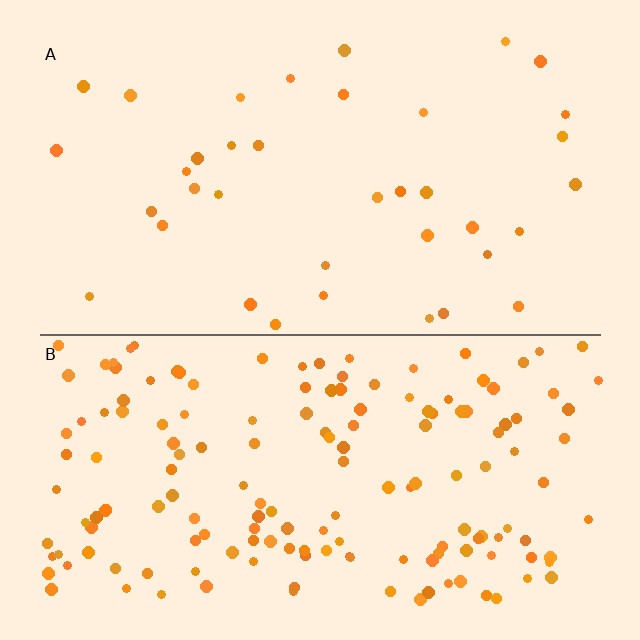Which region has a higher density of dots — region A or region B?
B (the bottom).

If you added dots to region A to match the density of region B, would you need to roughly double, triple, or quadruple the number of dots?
Approximately quadruple.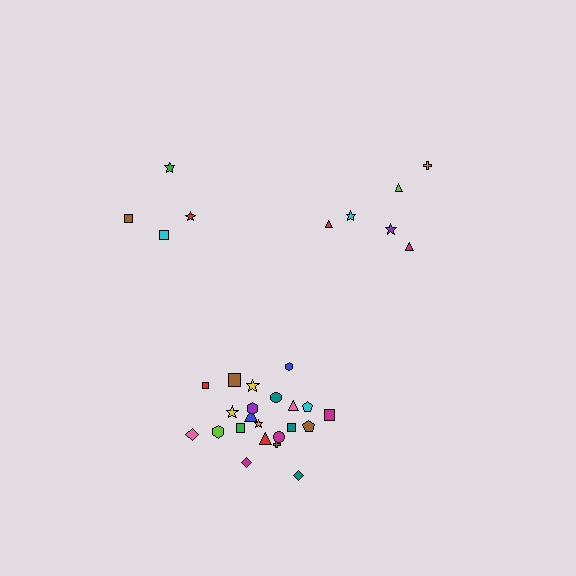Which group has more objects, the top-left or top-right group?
The top-right group.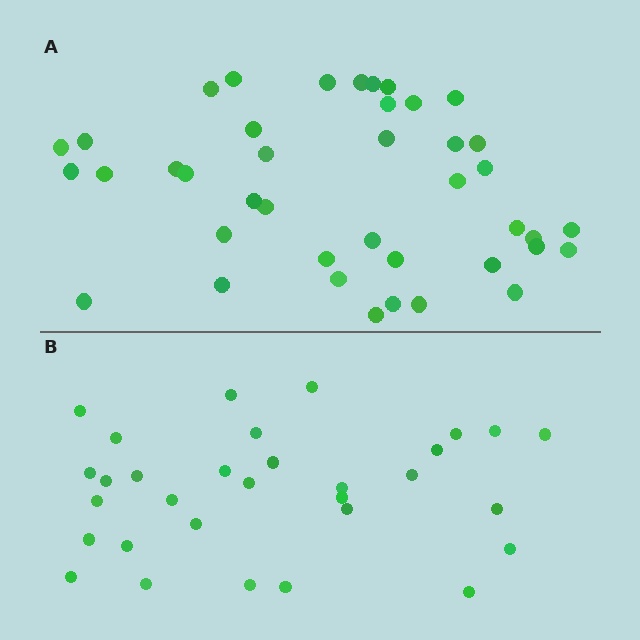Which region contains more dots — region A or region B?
Region A (the top region) has more dots.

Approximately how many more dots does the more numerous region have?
Region A has roughly 10 or so more dots than region B.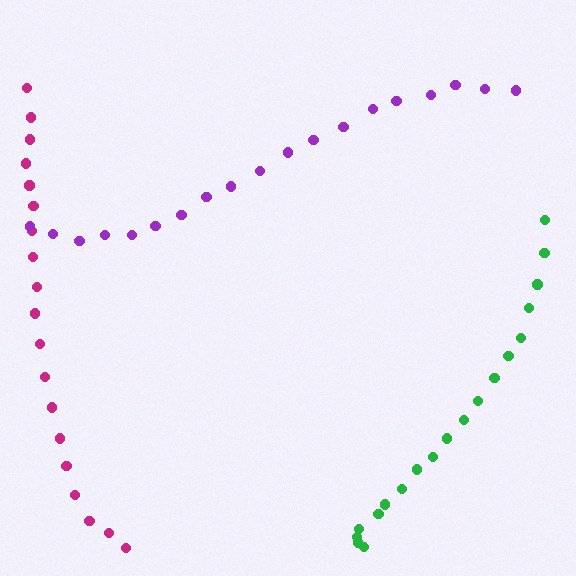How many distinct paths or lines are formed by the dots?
There are 3 distinct paths.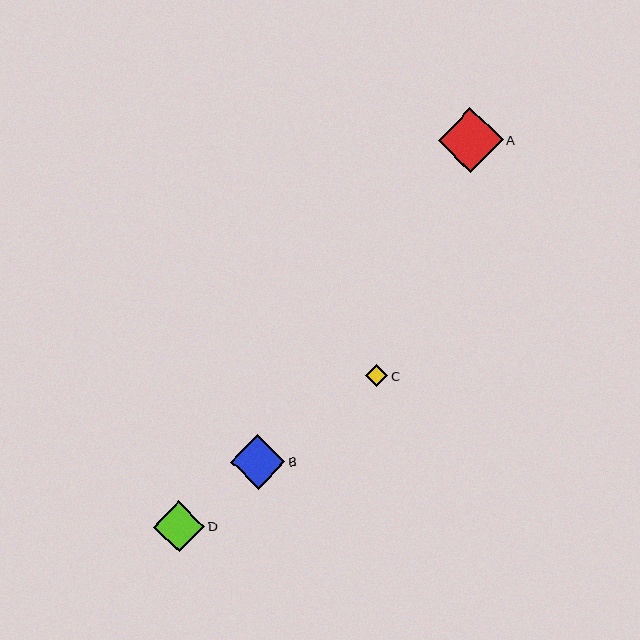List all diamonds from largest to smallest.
From largest to smallest: A, B, D, C.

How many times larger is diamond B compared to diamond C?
Diamond B is approximately 2.5 times the size of diamond C.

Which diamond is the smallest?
Diamond C is the smallest with a size of approximately 22 pixels.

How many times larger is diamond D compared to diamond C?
Diamond D is approximately 2.3 times the size of diamond C.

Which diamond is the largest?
Diamond A is the largest with a size of approximately 65 pixels.